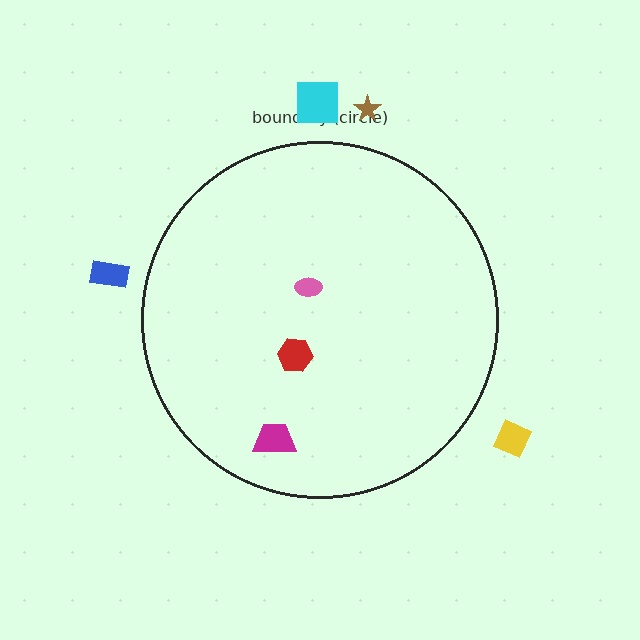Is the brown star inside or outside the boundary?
Outside.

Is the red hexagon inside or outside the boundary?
Inside.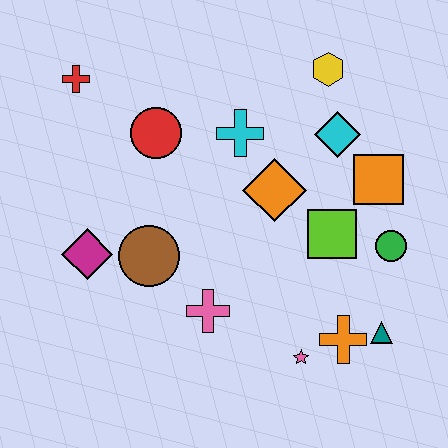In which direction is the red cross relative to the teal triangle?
The red cross is to the left of the teal triangle.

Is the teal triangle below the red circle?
Yes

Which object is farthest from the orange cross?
The red cross is farthest from the orange cross.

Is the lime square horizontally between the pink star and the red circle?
No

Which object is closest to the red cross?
The red circle is closest to the red cross.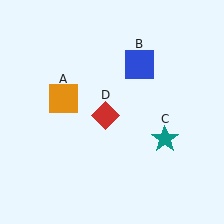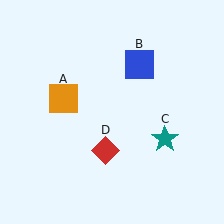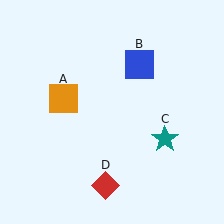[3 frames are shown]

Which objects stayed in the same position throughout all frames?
Orange square (object A) and blue square (object B) and teal star (object C) remained stationary.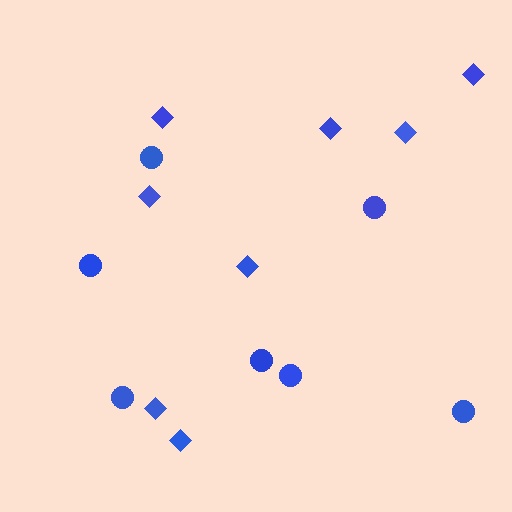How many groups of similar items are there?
There are 2 groups: one group of circles (7) and one group of diamonds (8).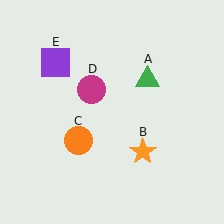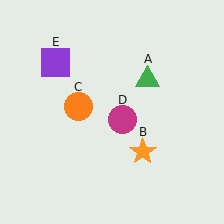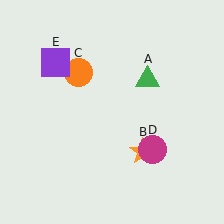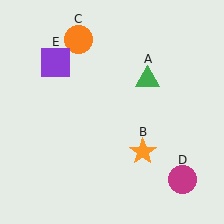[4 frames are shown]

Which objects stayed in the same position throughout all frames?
Green triangle (object A) and orange star (object B) and purple square (object E) remained stationary.